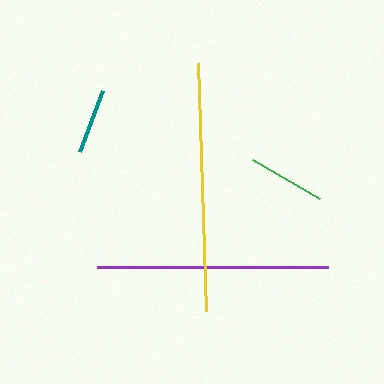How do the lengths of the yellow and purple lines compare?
The yellow and purple lines are approximately the same length.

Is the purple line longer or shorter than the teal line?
The purple line is longer than the teal line.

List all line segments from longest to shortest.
From longest to shortest: yellow, purple, green, teal.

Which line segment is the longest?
The yellow line is the longest at approximately 249 pixels.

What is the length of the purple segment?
The purple segment is approximately 231 pixels long.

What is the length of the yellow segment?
The yellow segment is approximately 249 pixels long.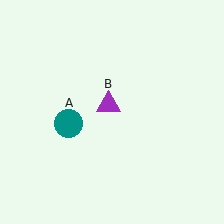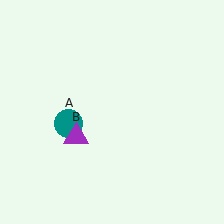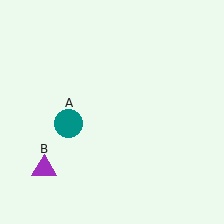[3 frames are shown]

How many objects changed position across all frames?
1 object changed position: purple triangle (object B).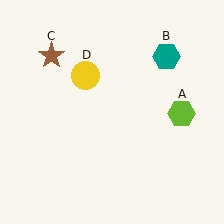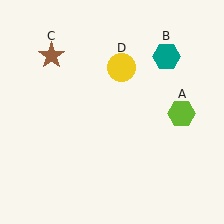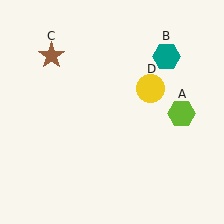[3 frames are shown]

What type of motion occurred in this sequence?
The yellow circle (object D) rotated clockwise around the center of the scene.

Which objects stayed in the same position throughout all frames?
Lime hexagon (object A) and teal hexagon (object B) and brown star (object C) remained stationary.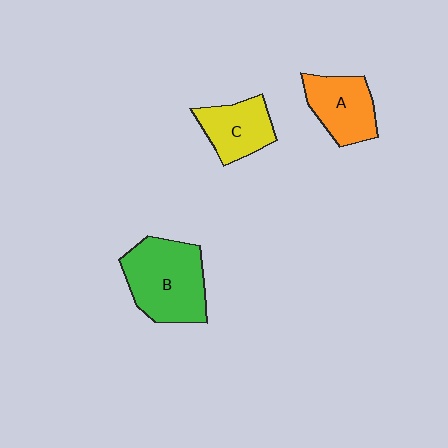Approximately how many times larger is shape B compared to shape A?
Approximately 1.5 times.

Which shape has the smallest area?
Shape C (yellow).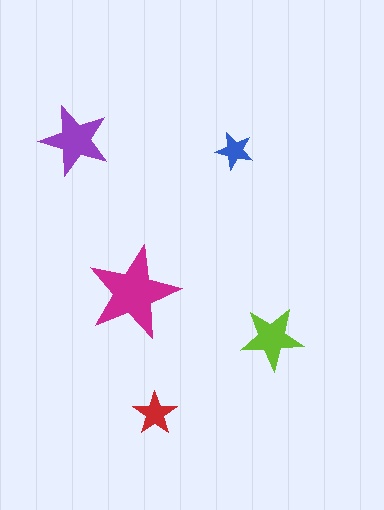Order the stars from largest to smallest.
the magenta one, the purple one, the lime one, the red one, the blue one.